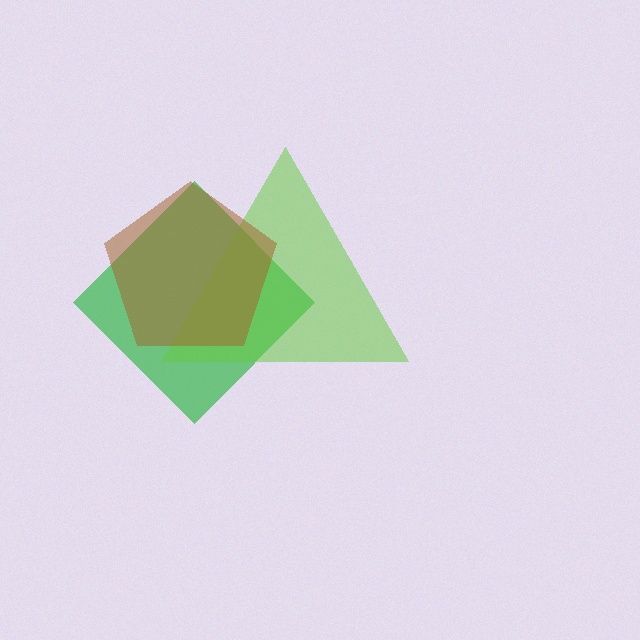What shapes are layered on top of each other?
The layered shapes are: a green diamond, a lime triangle, a brown pentagon.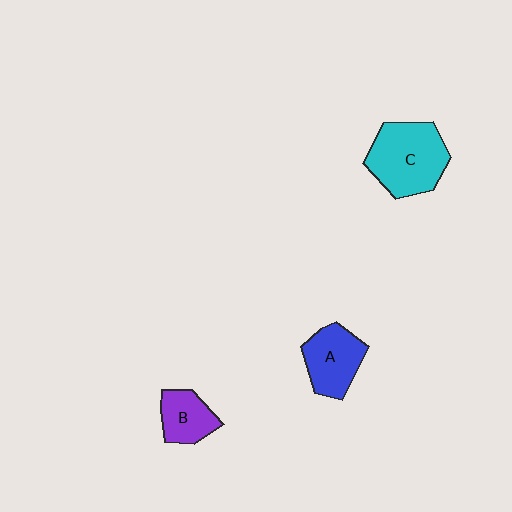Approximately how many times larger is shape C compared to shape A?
Approximately 1.4 times.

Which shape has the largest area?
Shape C (cyan).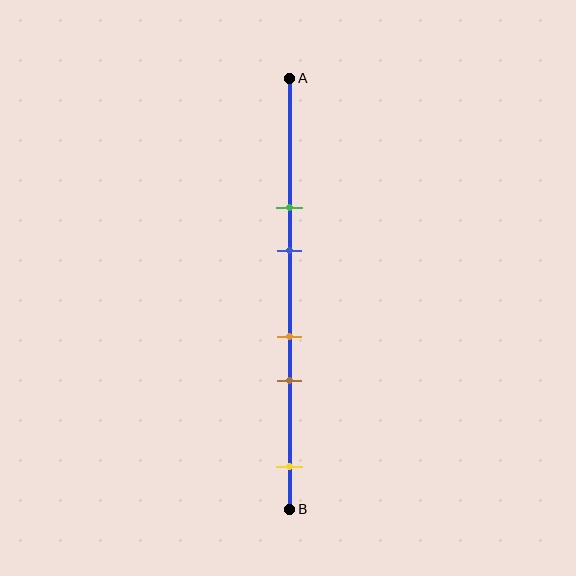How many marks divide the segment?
There are 5 marks dividing the segment.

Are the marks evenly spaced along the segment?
No, the marks are not evenly spaced.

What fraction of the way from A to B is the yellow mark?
The yellow mark is approximately 90% (0.9) of the way from A to B.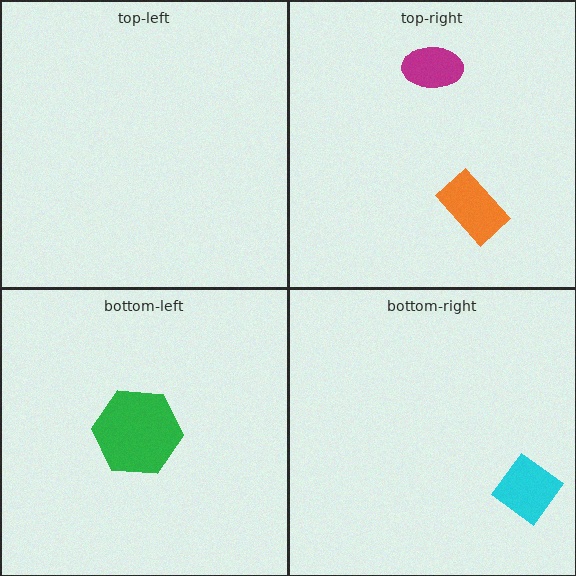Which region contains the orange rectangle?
The top-right region.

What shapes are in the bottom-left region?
The green hexagon.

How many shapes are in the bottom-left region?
1.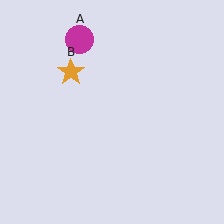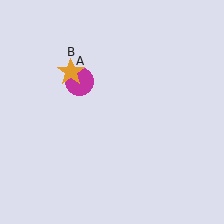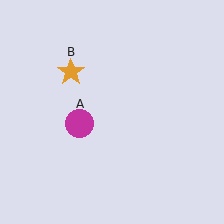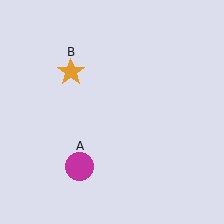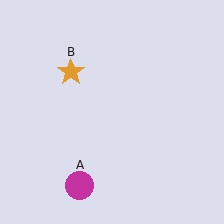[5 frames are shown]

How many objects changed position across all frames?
1 object changed position: magenta circle (object A).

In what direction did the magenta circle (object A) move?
The magenta circle (object A) moved down.